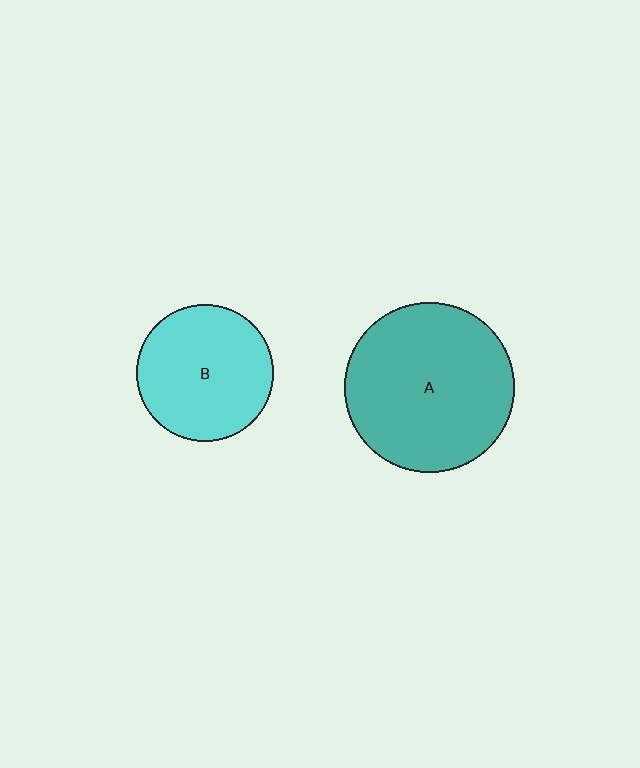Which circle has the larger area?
Circle A (teal).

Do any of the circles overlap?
No, none of the circles overlap.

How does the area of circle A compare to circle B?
Approximately 1.5 times.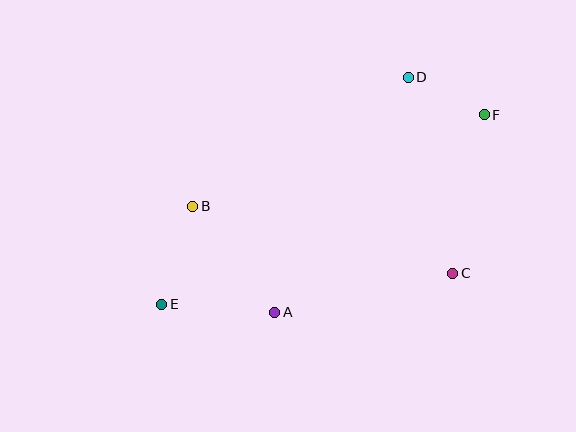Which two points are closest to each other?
Points D and F are closest to each other.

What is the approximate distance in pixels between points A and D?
The distance between A and D is approximately 270 pixels.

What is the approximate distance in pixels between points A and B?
The distance between A and B is approximately 134 pixels.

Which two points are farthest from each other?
Points E and F are farthest from each other.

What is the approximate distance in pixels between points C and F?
The distance between C and F is approximately 162 pixels.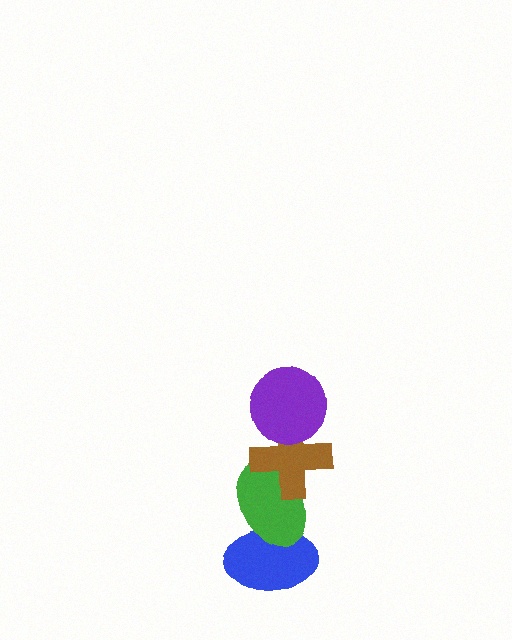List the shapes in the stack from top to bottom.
From top to bottom: the purple circle, the brown cross, the green ellipse, the blue ellipse.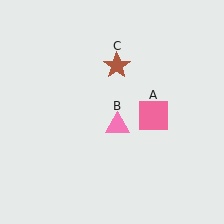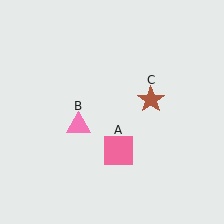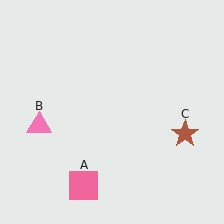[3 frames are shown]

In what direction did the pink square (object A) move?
The pink square (object A) moved down and to the left.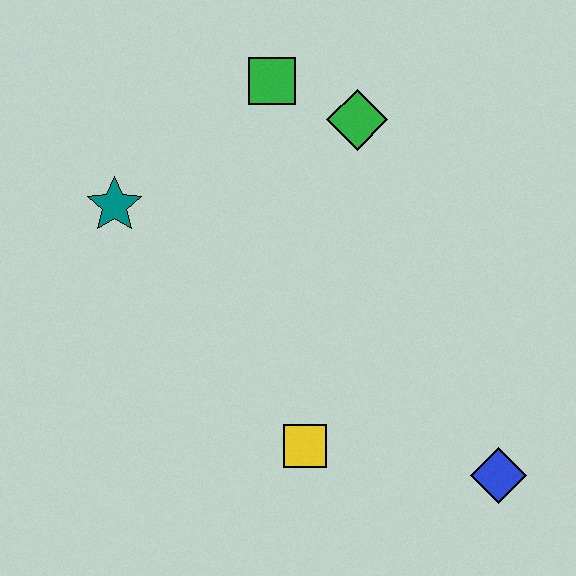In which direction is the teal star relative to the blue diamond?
The teal star is to the left of the blue diamond.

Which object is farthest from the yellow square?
The green square is farthest from the yellow square.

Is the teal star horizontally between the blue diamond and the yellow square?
No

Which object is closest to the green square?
The green diamond is closest to the green square.